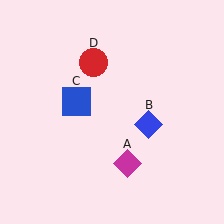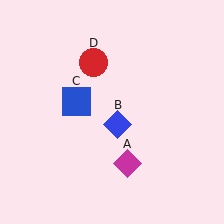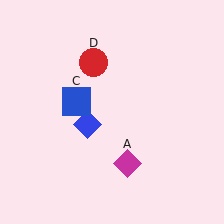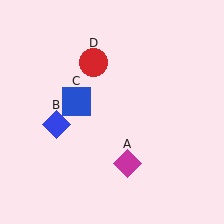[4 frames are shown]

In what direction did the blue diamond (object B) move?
The blue diamond (object B) moved left.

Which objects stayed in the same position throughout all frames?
Magenta diamond (object A) and blue square (object C) and red circle (object D) remained stationary.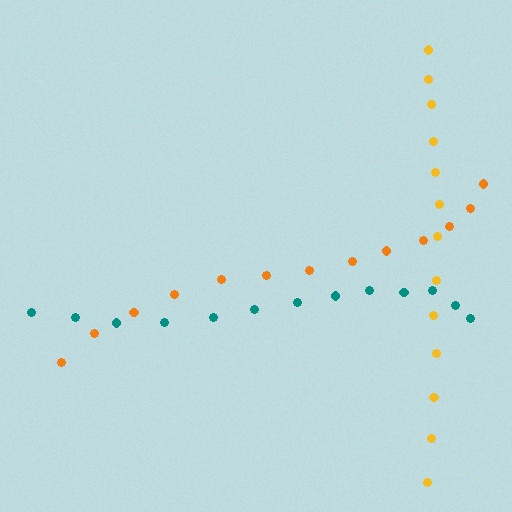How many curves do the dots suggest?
There are 3 distinct paths.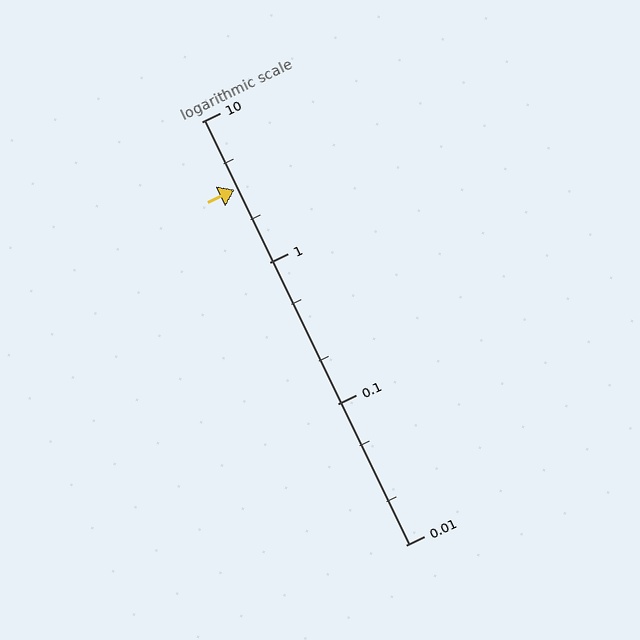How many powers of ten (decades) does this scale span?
The scale spans 3 decades, from 0.01 to 10.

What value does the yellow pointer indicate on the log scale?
The pointer indicates approximately 3.3.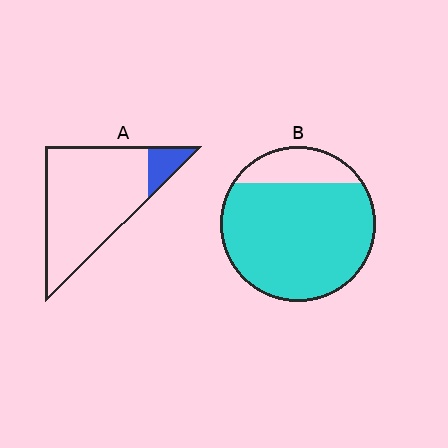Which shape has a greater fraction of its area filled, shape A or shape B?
Shape B.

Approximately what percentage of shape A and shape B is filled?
A is approximately 10% and B is approximately 80%.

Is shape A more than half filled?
No.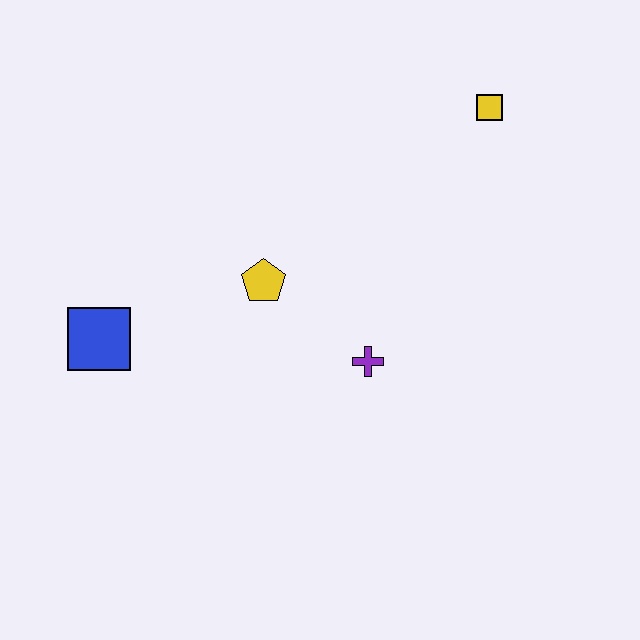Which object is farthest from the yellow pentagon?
The yellow square is farthest from the yellow pentagon.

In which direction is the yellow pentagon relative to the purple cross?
The yellow pentagon is to the left of the purple cross.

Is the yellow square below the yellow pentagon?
No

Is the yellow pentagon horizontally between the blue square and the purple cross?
Yes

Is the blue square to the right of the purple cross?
No